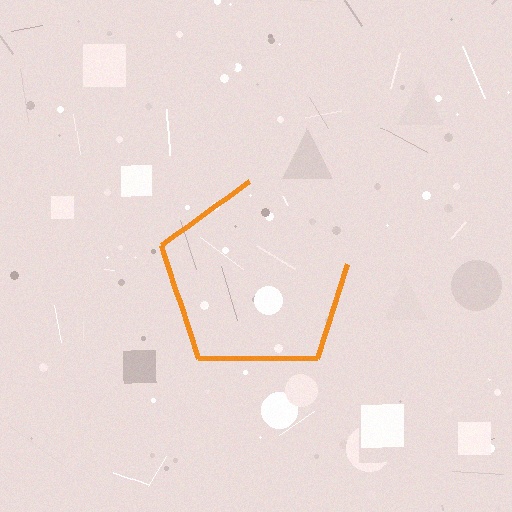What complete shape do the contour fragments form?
The contour fragments form a pentagon.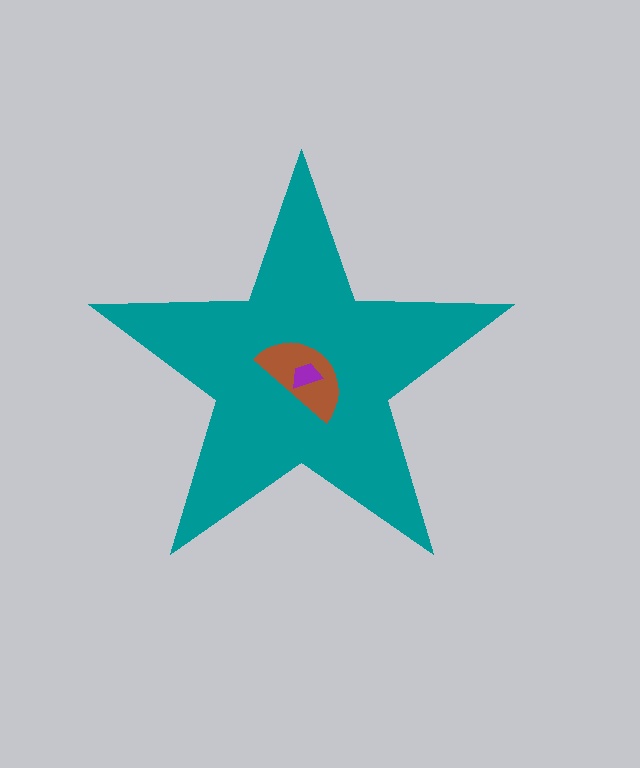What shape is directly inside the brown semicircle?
The purple trapezoid.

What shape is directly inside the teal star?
The brown semicircle.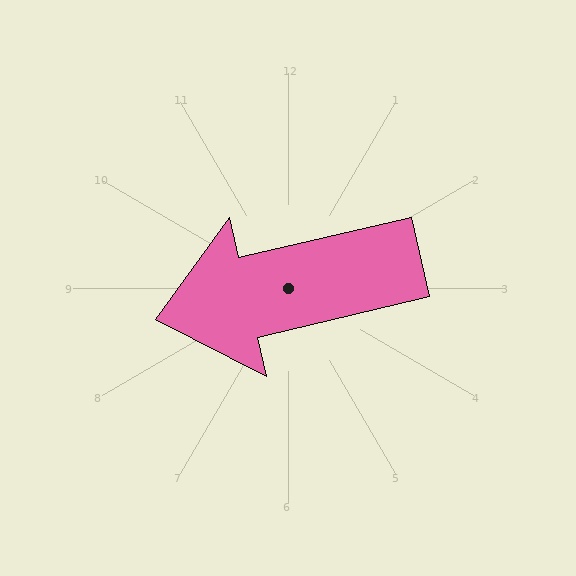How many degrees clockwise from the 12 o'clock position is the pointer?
Approximately 257 degrees.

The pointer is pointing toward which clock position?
Roughly 9 o'clock.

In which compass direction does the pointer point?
West.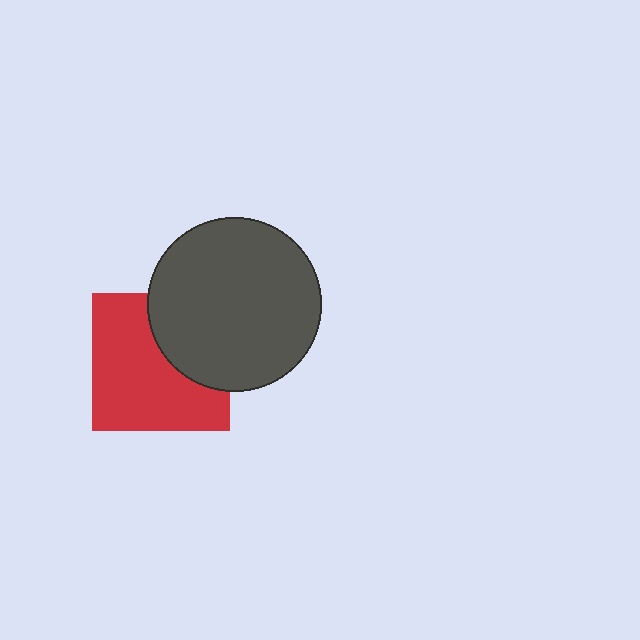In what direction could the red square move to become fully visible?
The red square could move left. That would shift it out from behind the dark gray circle entirely.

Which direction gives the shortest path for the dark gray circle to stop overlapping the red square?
Moving right gives the shortest separation.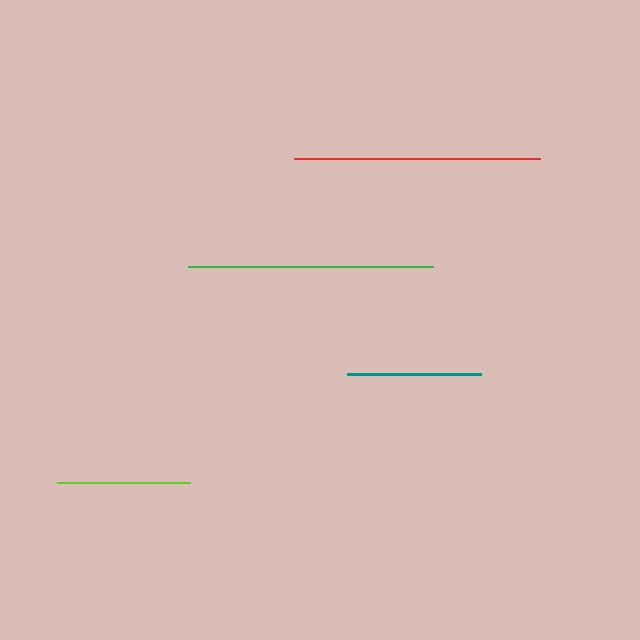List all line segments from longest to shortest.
From longest to shortest: red, green, teal, lime.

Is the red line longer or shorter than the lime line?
The red line is longer than the lime line.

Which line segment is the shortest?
The lime line is the shortest at approximately 133 pixels.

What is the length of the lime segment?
The lime segment is approximately 133 pixels long.